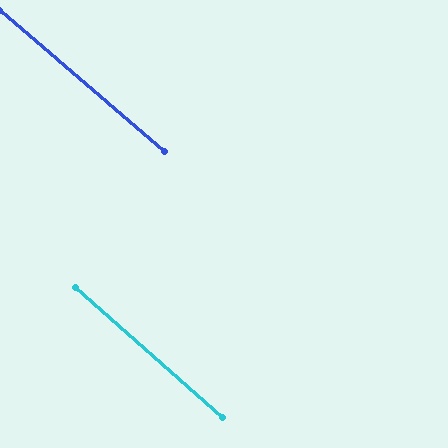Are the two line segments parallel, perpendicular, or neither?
Parallel — their directions differ by only 1.1°.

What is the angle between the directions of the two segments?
Approximately 1 degree.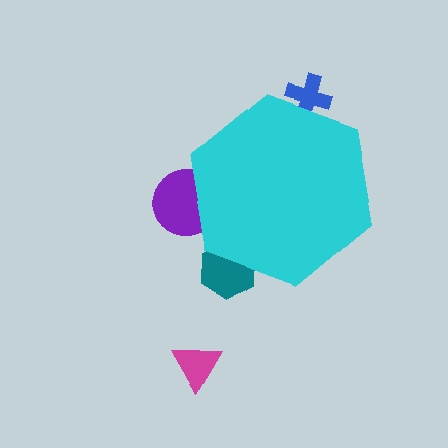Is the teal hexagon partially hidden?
Yes, the teal hexagon is partially hidden behind the cyan hexagon.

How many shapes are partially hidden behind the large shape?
3 shapes are partially hidden.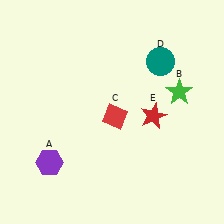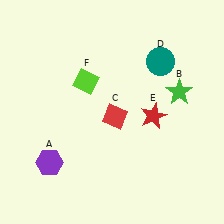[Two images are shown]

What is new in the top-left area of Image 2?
A lime diamond (F) was added in the top-left area of Image 2.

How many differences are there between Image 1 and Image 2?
There is 1 difference between the two images.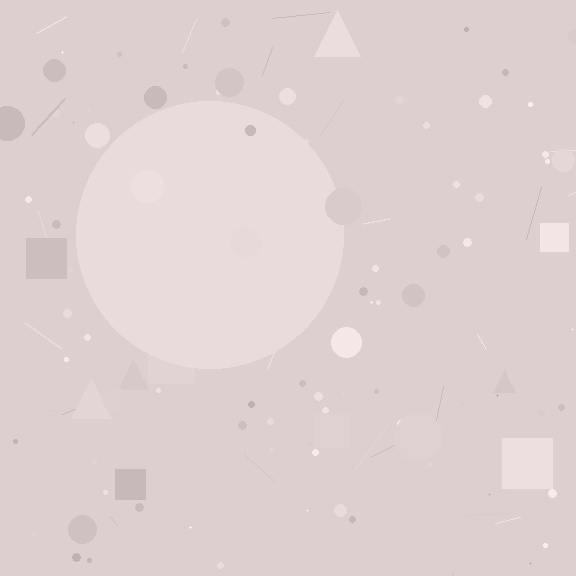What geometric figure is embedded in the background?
A circle is embedded in the background.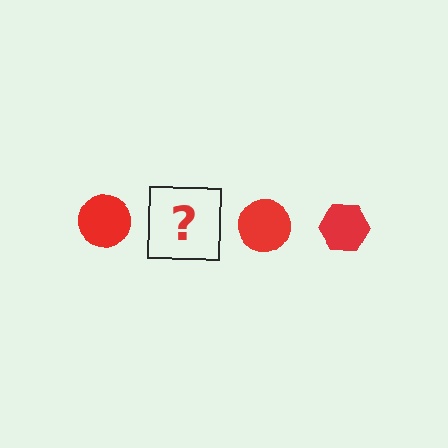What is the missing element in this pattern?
The missing element is a red hexagon.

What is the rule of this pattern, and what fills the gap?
The rule is that the pattern cycles through circle, hexagon shapes in red. The gap should be filled with a red hexagon.